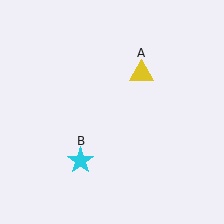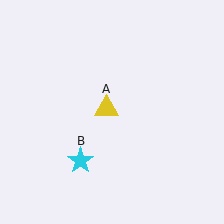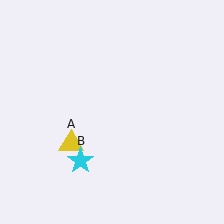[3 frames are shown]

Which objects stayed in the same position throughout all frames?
Cyan star (object B) remained stationary.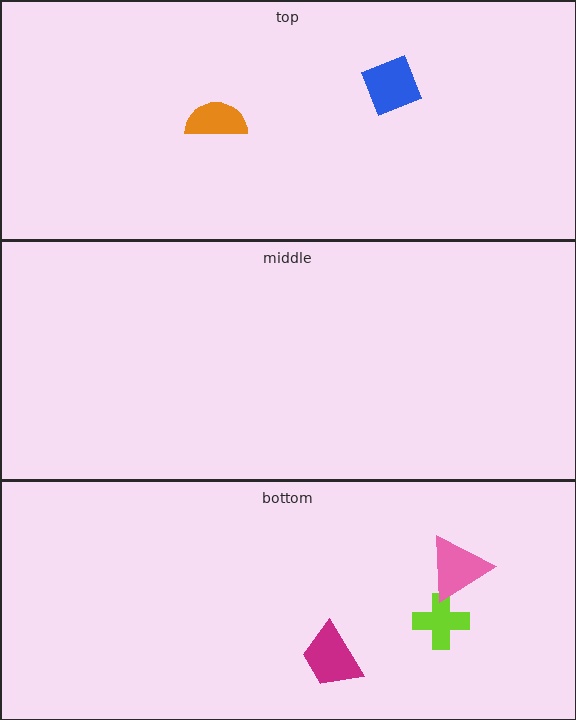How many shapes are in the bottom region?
3.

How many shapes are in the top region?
2.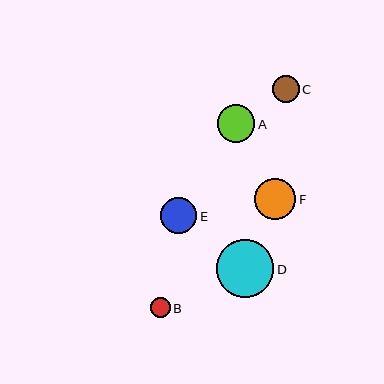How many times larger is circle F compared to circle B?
Circle F is approximately 2.1 times the size of circle B.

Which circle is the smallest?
Circle B is the smallest with a size of approximately 20 pixels.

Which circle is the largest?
Circle D is the largest with a size of approximately 58 pixels.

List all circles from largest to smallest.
From largest to smallest: D, F, A, E, C, B.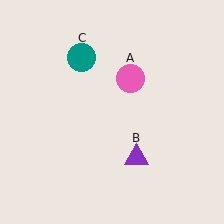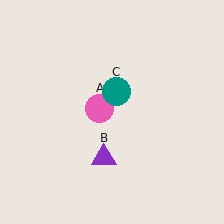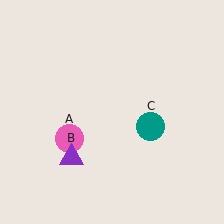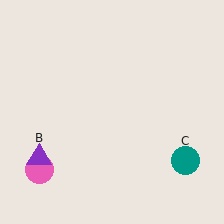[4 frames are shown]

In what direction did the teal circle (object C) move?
The teal circle (object C) moved down and to the right.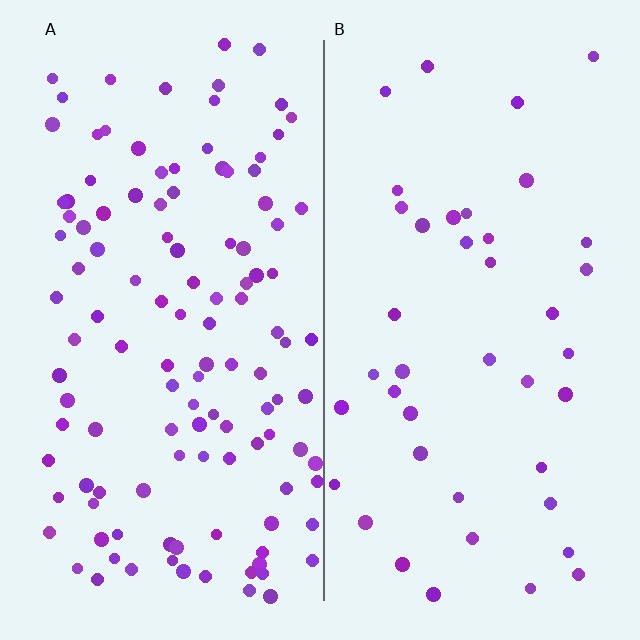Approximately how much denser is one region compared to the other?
Approximately 2.9× — region A over region B.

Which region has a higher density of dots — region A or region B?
A (the left).